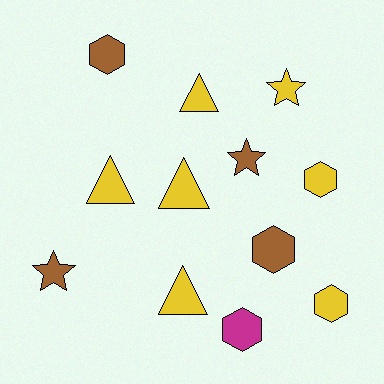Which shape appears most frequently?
Hexagon, with 5 objects.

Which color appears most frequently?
Yellow, with 7 objects.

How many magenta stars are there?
There are no magenta stars.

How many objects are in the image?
There are 12 objects.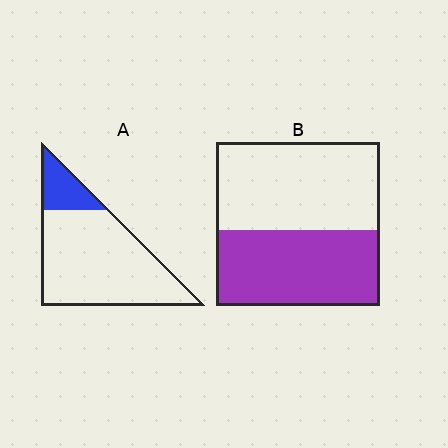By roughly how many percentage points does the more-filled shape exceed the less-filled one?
By roughly 30 percentage points (B over A).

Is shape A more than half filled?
No.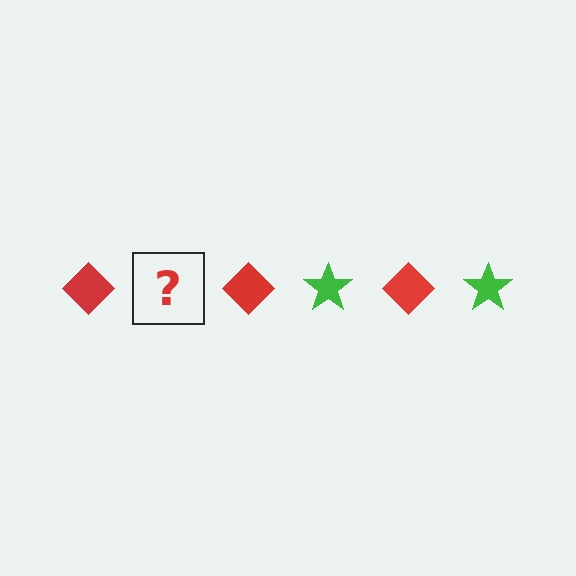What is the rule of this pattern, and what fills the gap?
The rule is that the pattern alternates between red diamond and green star. The gap should be filled with a green star.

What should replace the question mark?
The question mark should be replaced with a green star.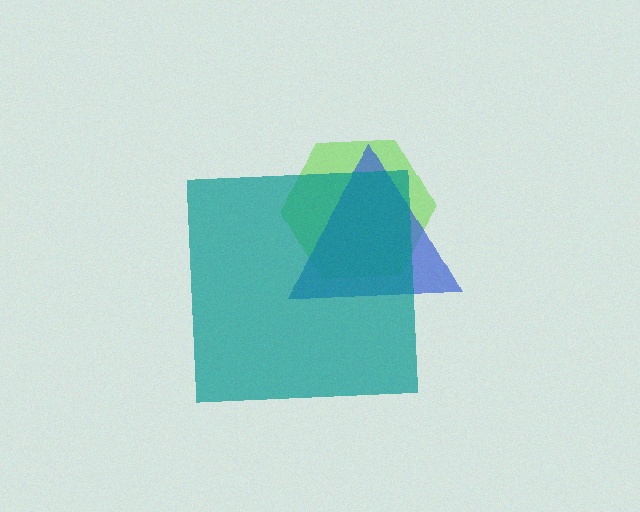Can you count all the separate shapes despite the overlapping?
Yes, there are 3 separate shapes.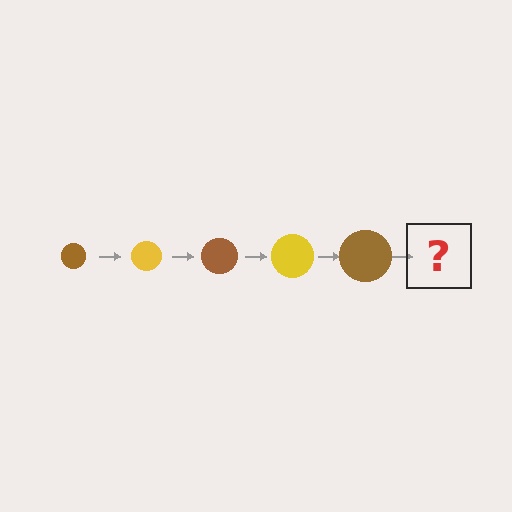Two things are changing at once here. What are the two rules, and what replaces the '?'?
The two rules are that the circle grows larger each step and the color cycles through brown and yellow. The '?' should be a yellow circle, larger than the previous one.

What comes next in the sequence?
The next element should be a yellow circle, larger than the previous one.